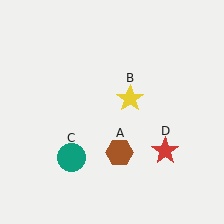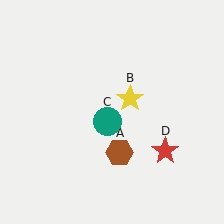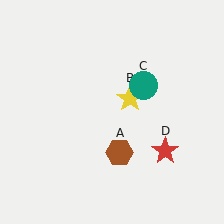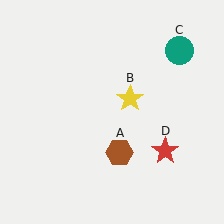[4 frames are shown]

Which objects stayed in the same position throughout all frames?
Brown hexagon (object A) and yellow star (object B) and red star (object D) remained stationary.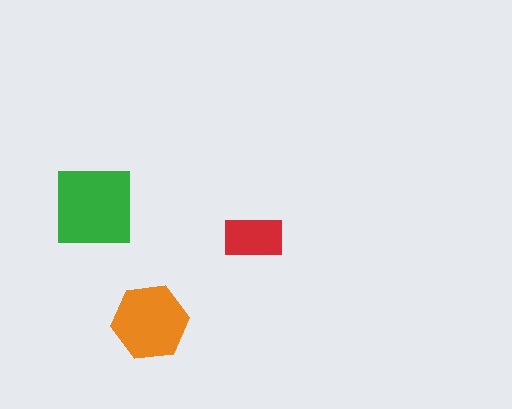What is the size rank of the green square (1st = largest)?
1st.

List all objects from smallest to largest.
The red rectangle, the orange hexagon, the green square.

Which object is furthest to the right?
The red rectangle is rightmost.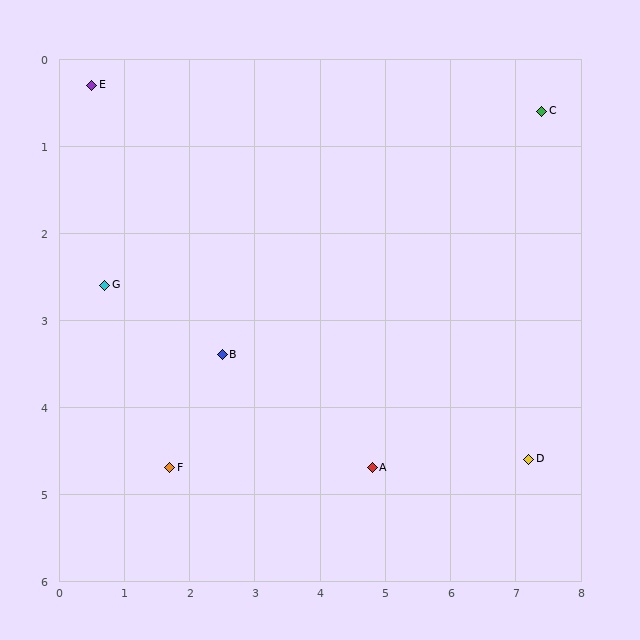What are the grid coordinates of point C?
Point C is at approximately (7.4, 0.6).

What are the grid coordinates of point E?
Point E is at approximately (0.5, 0.3).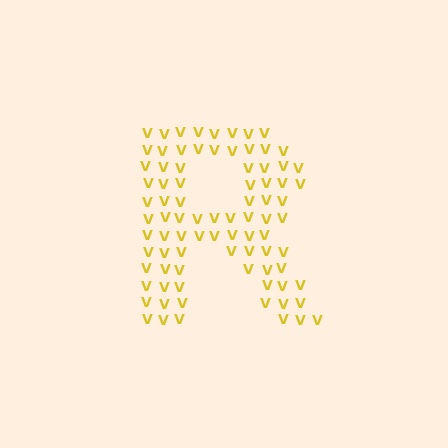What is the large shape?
The large shape is the letter R.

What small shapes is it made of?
It is made of small letter V's.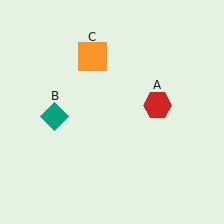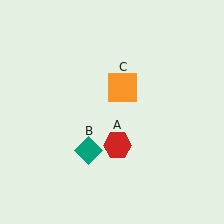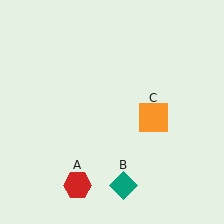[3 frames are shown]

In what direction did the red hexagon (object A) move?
The red hexagon (object A) moved down and to the left.